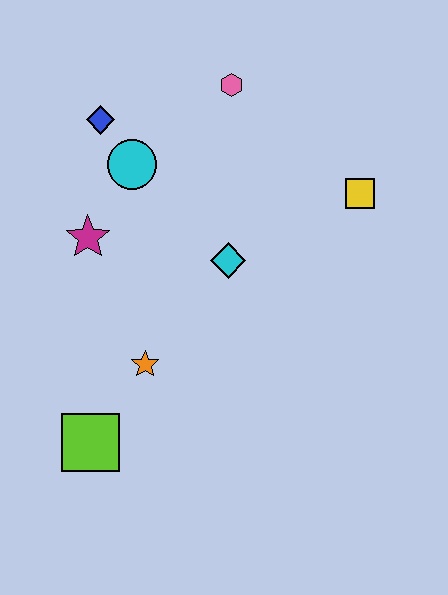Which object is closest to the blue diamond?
The cyan circle is closest to the blue diamond.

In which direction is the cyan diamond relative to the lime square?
The cyan diamond is above the lime square.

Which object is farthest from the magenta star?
The yellow square is farthest from the magenta star.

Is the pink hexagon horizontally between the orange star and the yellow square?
Yes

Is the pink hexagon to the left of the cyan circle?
No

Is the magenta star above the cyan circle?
No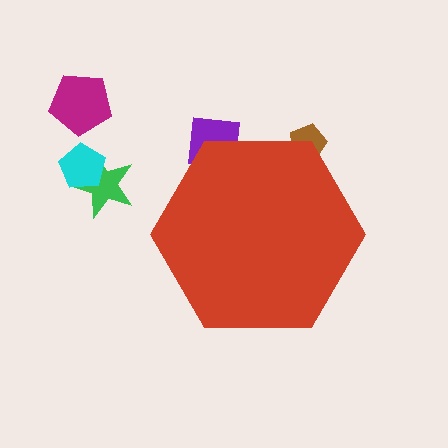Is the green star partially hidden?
No, the green star is fully visible.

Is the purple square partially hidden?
Yes, the purple square is partially hidden behind the red hexagon.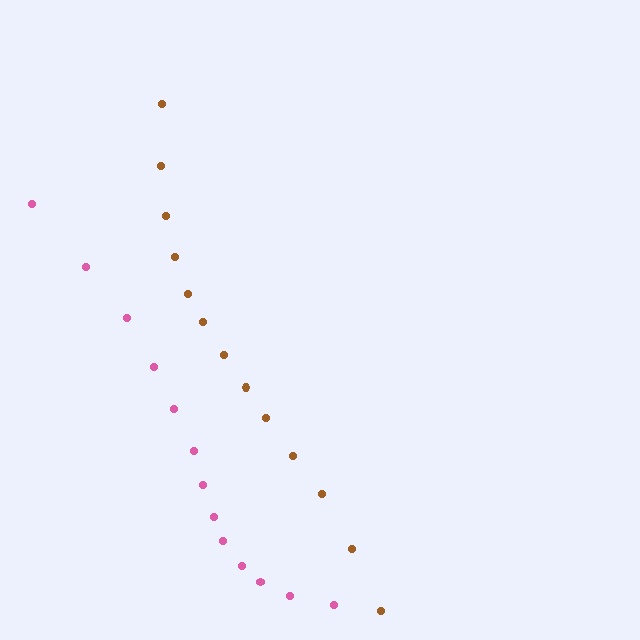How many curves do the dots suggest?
There are 2 distinct paths.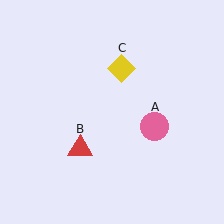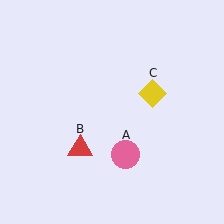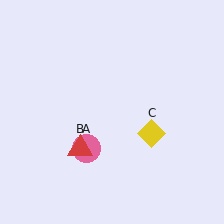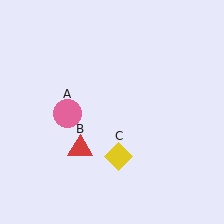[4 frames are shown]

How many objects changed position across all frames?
2 objects changed position: pink circle (object A), yellow diamond (object C).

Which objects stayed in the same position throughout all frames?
Red triangle (object B) remained stationary.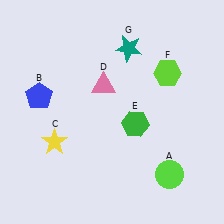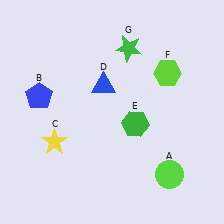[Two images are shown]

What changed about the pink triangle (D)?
In Image 1, D is pink. In Image 2, it changed to blue.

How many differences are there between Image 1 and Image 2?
There are 2 differences between the two images.